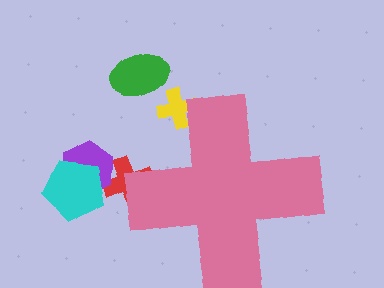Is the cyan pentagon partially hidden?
No, the cyan pentagon is fully visible.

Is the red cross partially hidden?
Yes, the red cross is partially hidden behind the pink cross.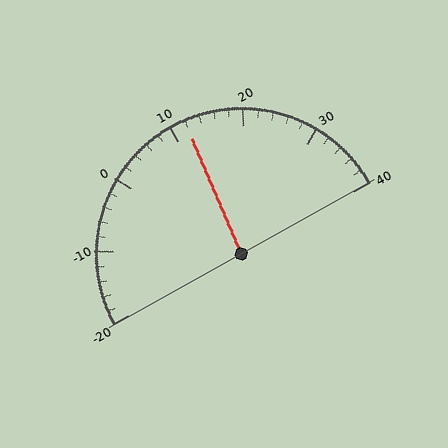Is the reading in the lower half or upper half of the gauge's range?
The reading is in the upper half of the range (-20 to 40).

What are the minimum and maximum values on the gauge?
The gauge ranges from -20 to 40.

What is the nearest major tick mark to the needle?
The nearest major tick mark is 10.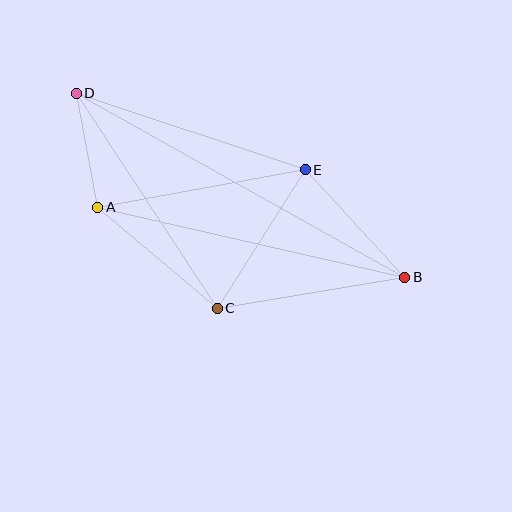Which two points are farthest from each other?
Points B and D are farthest from each other.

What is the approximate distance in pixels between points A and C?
The distance between A and C is approximately 156 pixels.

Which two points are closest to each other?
Points A and D are closest to each other.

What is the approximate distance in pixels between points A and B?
The distance between A and B is approximately 315 pixels.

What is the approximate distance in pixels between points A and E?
The distance between A and E is approximately 211 pixels.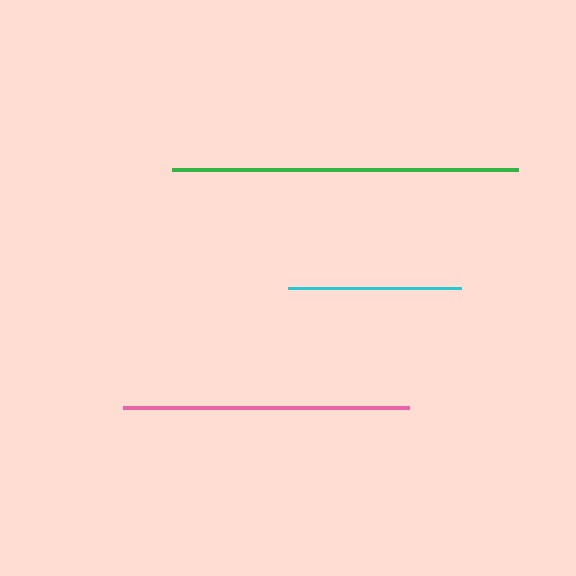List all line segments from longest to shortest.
From longest to shortest: green, pink, cyan.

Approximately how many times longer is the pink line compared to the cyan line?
The pink line is approximately 1.7 times the length of the cyan line.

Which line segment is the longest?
The green line is the longest at approximately 346 pixels.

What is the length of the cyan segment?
The cyan segment is approximately 173 pixels long.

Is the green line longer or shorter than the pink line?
The green line is longer than the pink line.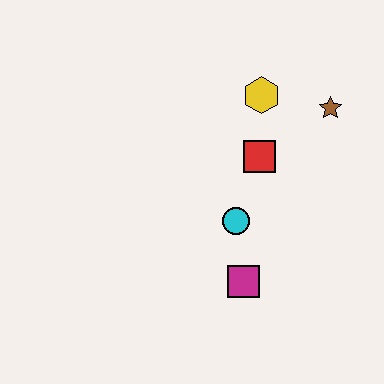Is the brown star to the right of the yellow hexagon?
Yes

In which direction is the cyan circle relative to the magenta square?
The cyan circle is above the magenta square.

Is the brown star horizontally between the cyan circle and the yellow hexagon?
No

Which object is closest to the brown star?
The yellow hexagon is closest to the brown star.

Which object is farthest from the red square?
The magenta square is farthest from the red square.